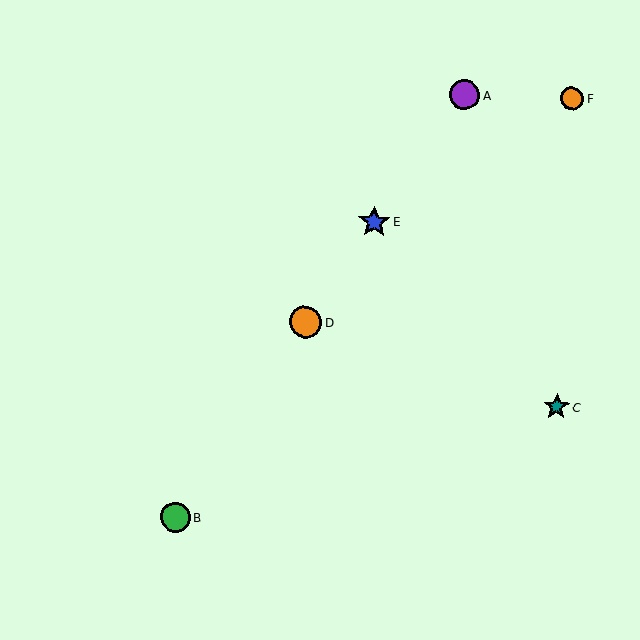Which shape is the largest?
The blue star (labeled E) is the largest.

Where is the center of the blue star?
The center of the blue star is at (374, 222).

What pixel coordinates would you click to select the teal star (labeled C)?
Click at (557, 407) to select the teal star C.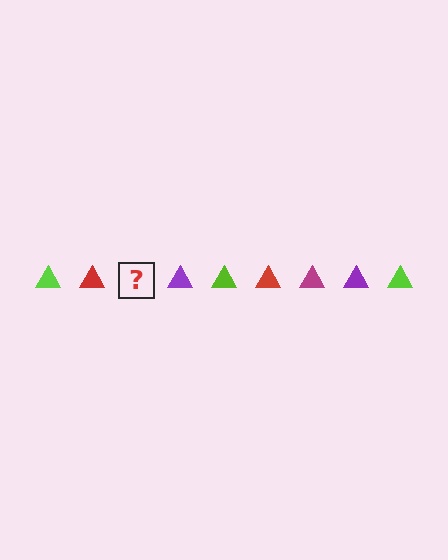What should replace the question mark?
The question mark should be replaced with a magenta triangle.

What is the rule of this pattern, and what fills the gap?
The rule is that the pattern cycles through lime, red, magenta, purple triangles. The gap should be filled with a magenta triangle.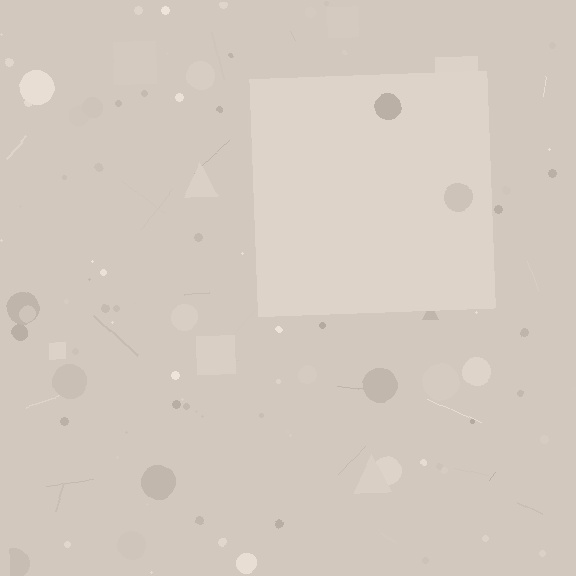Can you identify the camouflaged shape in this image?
The camouflaged shape is a square.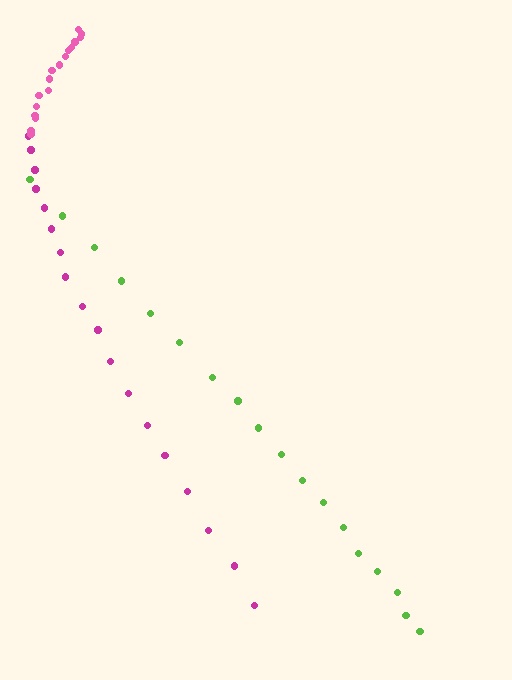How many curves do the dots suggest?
There are 3 distinct paths.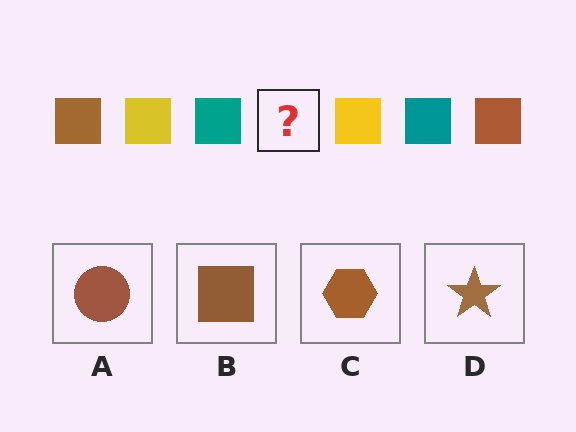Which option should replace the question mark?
Option B.